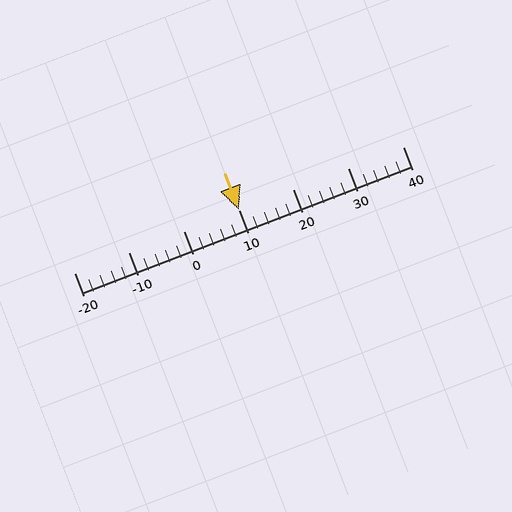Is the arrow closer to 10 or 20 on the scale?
The arrow is closer to 10.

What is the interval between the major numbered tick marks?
The major tick marks are spaced 10 units apart.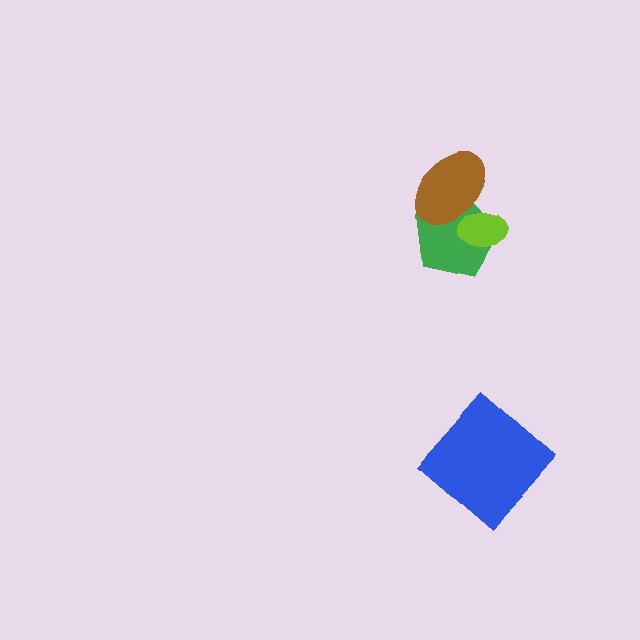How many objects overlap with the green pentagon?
2 objects overlap with the green pentagon.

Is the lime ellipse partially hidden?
No, no other shape covers it.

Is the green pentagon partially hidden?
Yes, it is partially covered by another shape.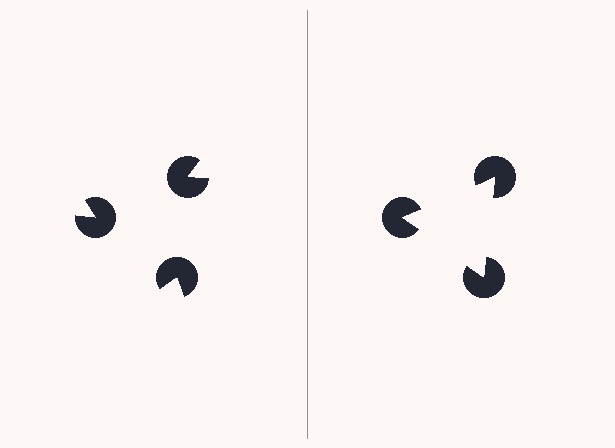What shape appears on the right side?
An illusory triangle.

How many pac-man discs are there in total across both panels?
6 — 3 on each side.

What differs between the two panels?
The pac-man discs are positioned identically on both sides; only the wedge orientations differ. On the right they align to a triangle; on the left they are misaligned.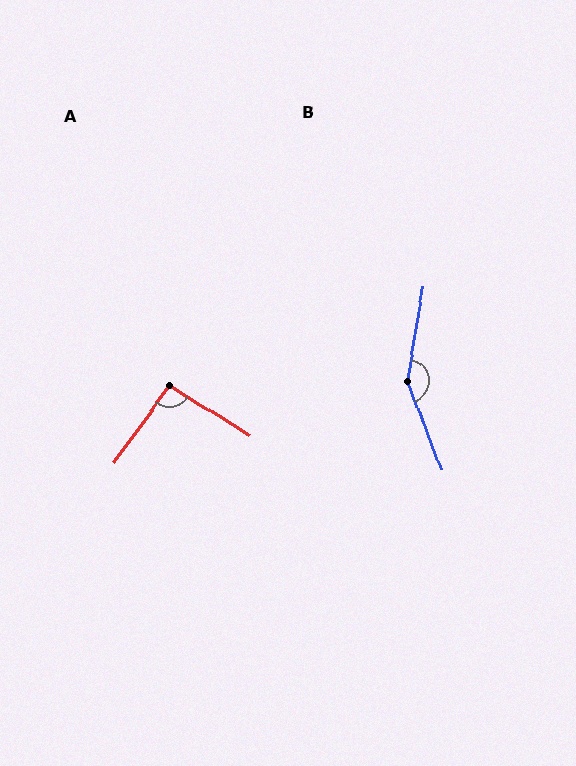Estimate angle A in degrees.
Approximately 94 degrees.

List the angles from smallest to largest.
A (94°), B (149°).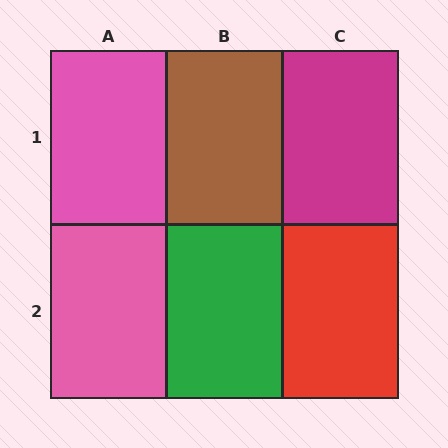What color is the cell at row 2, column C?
Red.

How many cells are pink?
2 cells are pink.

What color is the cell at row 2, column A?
Pink.